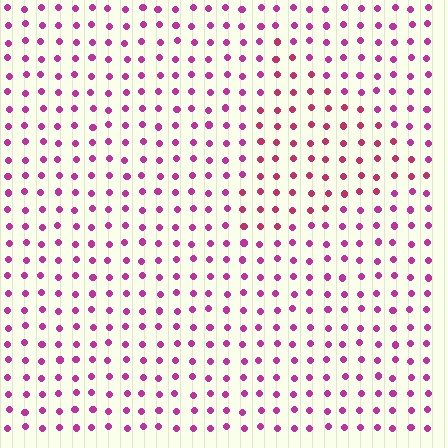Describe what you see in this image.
The image is filled with small magenta elements in a uniform arrangement. A triangle-shaped region is visible where the elements are tinted to a slightly different hue, forming a subtle color boundary.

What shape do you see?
I see a triangle.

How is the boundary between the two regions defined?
The boundary is defined purely by a slight shift in hue (about 23 degrees). Spacing, size, and orientation are identical on both sides.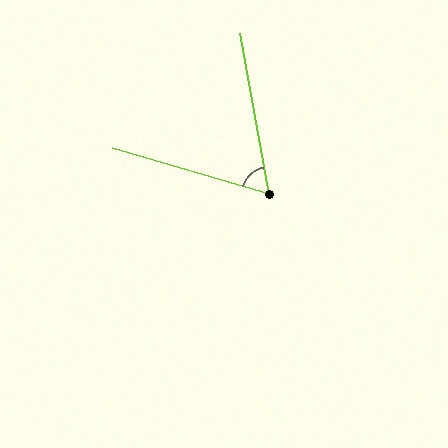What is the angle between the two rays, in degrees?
Approximately 63 degrees.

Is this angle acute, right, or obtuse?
It is acute.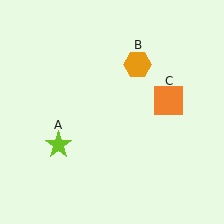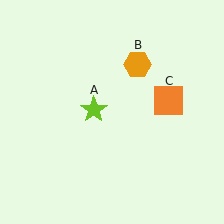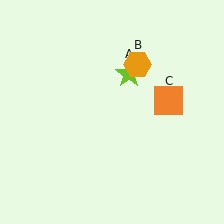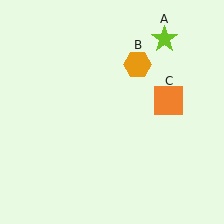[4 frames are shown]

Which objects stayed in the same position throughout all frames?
Orange hexagon (object B) and orange square (object C) remained stationary.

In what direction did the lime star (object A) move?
The lime star (object A) moved up and to the right.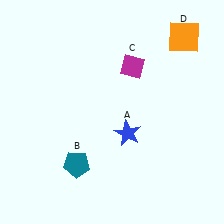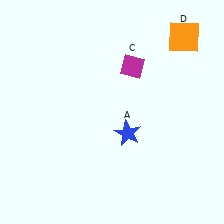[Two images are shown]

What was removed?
The teal pentagon (B) was removed in Image 2.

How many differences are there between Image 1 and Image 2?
There is 1 difference between the two images.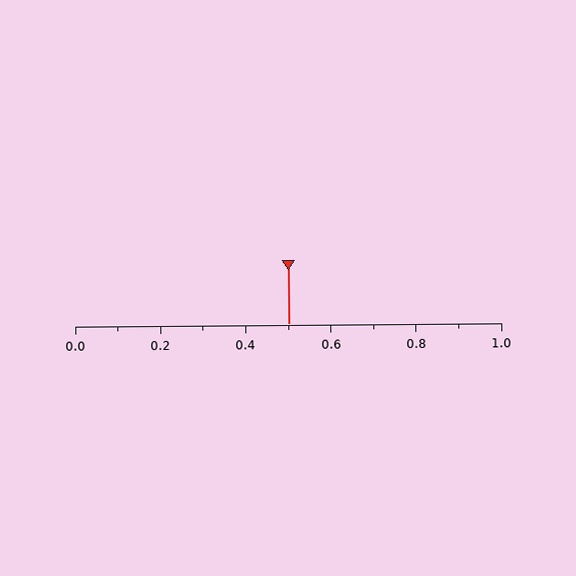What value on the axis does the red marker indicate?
The marker indicates approximately 0.5.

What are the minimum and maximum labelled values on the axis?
The axis runs from 0.0 to 1.0.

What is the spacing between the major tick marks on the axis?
The major ticks are spaced 0.2 apart.